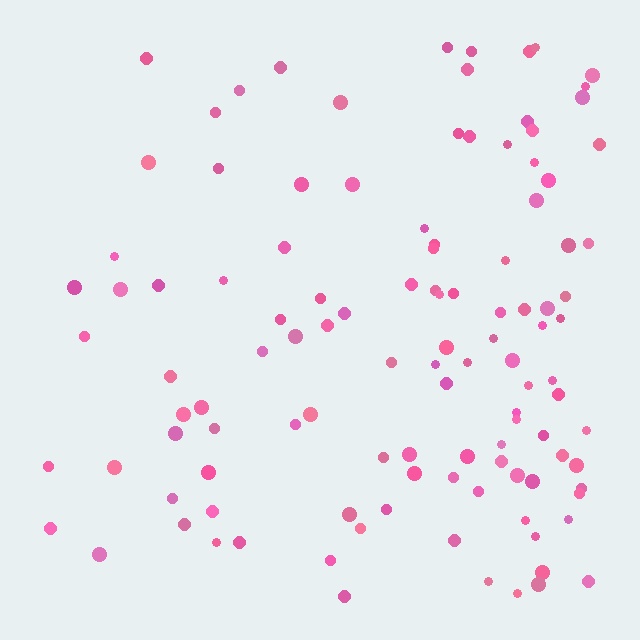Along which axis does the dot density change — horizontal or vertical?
Horizontal.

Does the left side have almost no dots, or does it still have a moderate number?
Still a moderate number, just noticeably fewer than the right.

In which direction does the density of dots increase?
From left to right, with the right side densest.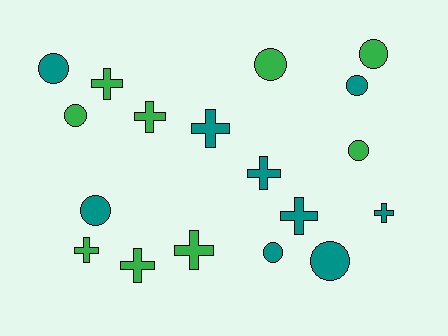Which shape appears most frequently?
Circle, with 9 objects.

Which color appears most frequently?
Green, with 9 objects.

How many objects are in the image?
There are 18 objects.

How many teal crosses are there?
There are 4 teal crosses.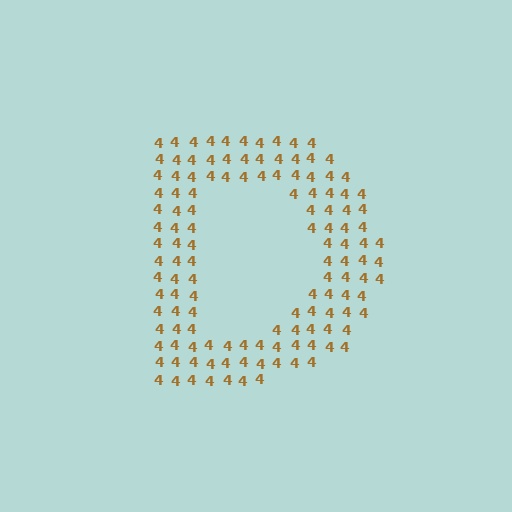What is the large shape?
The large shape is the letter D.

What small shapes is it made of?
It is made of small digit 4's.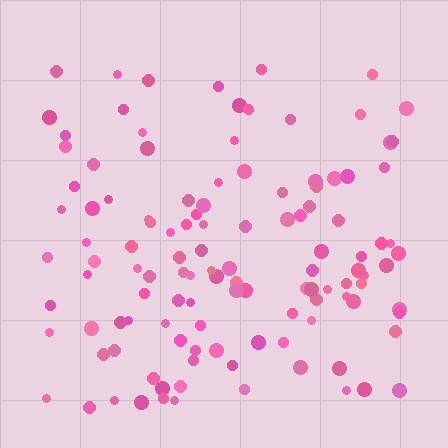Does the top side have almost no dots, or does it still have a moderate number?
Still a moderate number, just noticeably fewer than the bottom.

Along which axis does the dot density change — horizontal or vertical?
Vertical.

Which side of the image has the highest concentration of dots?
The bottom.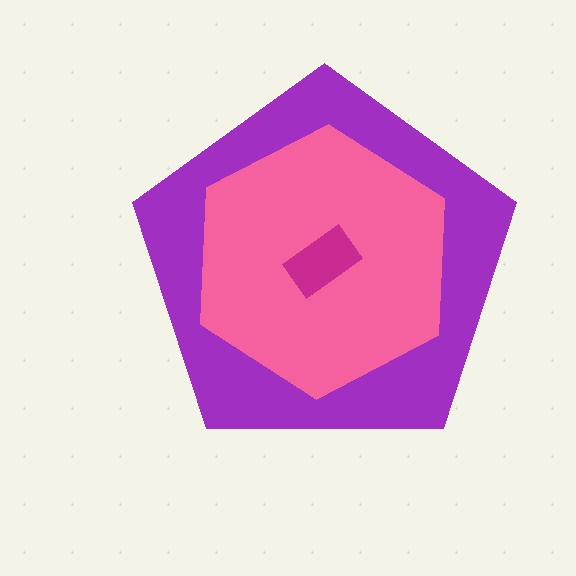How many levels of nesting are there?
3.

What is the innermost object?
The magenta rectangle.